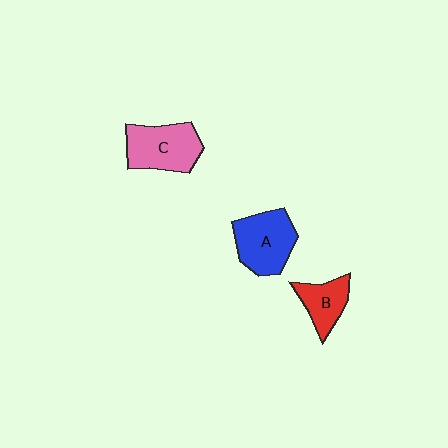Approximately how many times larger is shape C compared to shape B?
Approximately 1.6 times.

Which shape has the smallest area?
Shape B (red).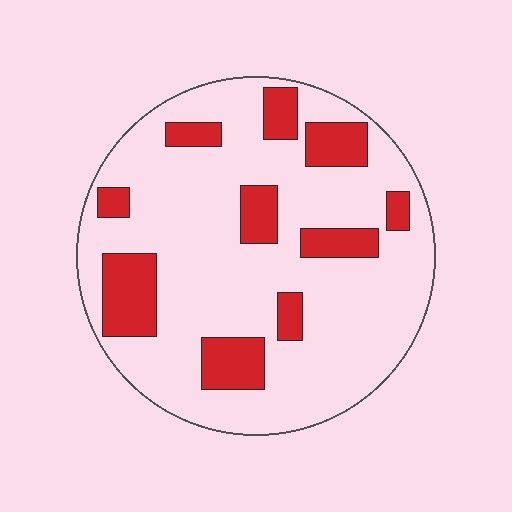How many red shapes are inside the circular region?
10.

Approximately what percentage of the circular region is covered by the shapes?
Approximately 20%.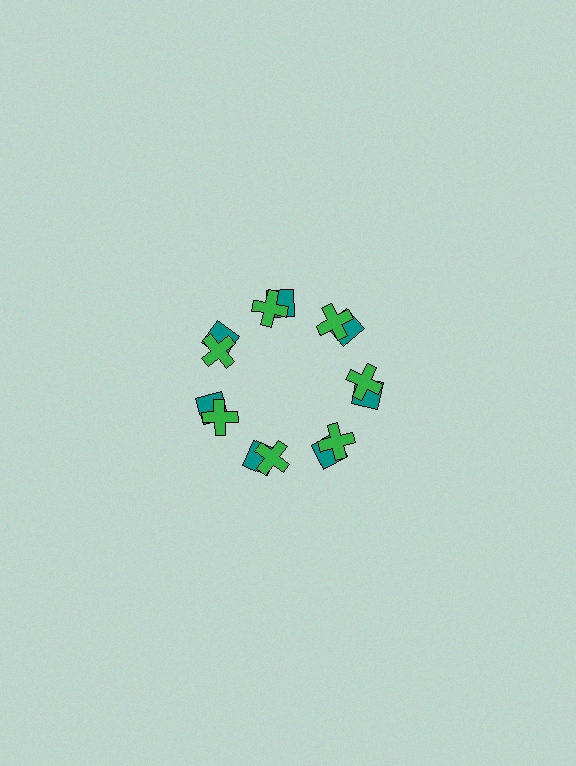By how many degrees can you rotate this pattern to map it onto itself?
The pattern maps onto itself every 51 degrees of rotation.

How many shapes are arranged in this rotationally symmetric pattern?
There are 14 shapes, arranged in 7 groups of 2.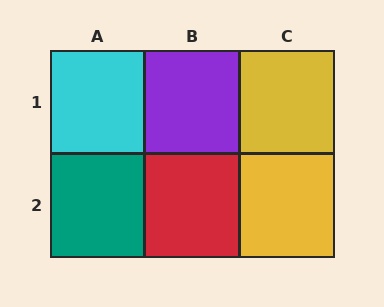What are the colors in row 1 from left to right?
Cyan, purple, yellow.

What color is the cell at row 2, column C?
Yellow.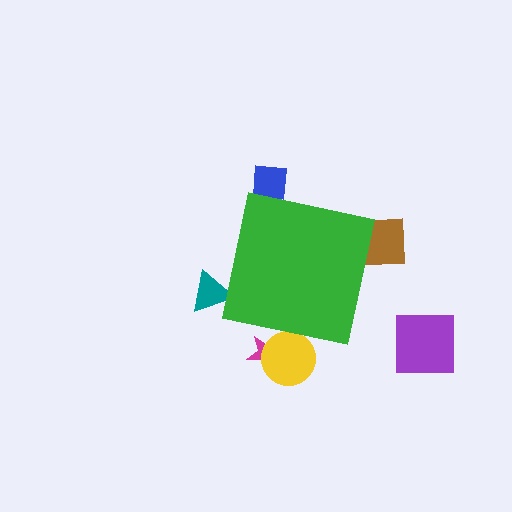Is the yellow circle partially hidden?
Yes, the yellow circle is partially hidden behind the green square.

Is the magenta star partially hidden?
Yes, the magenta star is partially hidden behind the green square.